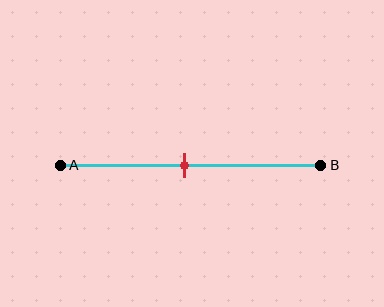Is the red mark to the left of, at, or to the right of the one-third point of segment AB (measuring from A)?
The red mark is to the right of the one-third point of segment AB.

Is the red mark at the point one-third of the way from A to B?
No, the mark is at about 50% from A, not at the 33% one-third point.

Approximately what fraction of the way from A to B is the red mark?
The red mark is approximately 50% of the way from A to B.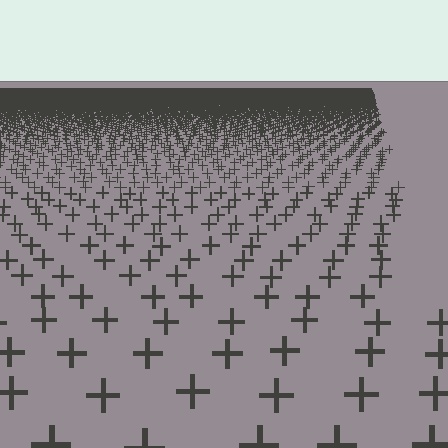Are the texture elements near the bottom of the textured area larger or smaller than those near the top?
Larger. Near the bottom, elements are closer to the viewer and appear at a bigger on-screen size.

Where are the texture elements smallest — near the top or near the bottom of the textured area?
Near the top.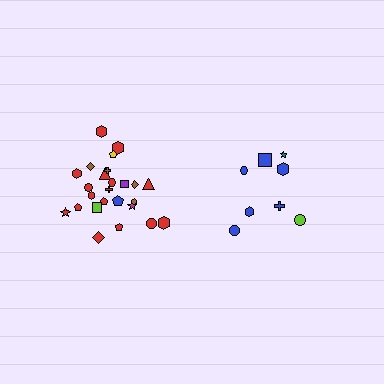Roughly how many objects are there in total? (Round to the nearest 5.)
Roughly 35 objects in total.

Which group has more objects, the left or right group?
The left group.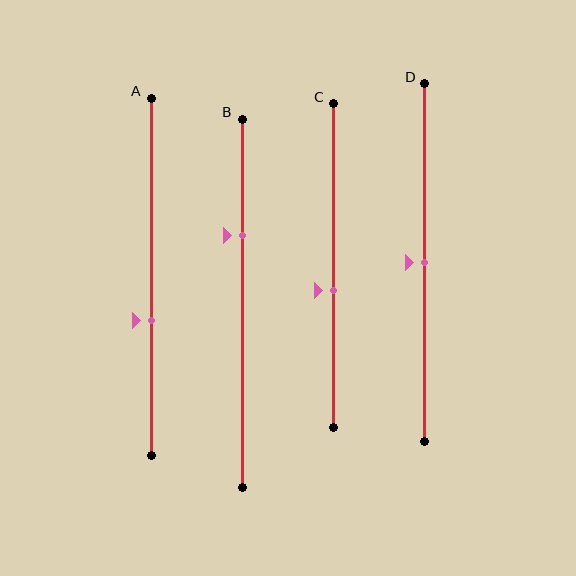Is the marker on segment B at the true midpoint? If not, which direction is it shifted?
No, the marker on segment B is shifted upward by about 18% of the segment length.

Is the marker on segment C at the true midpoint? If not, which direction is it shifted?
No, the marker on segment C is shifted downward by about 8% of the segment length.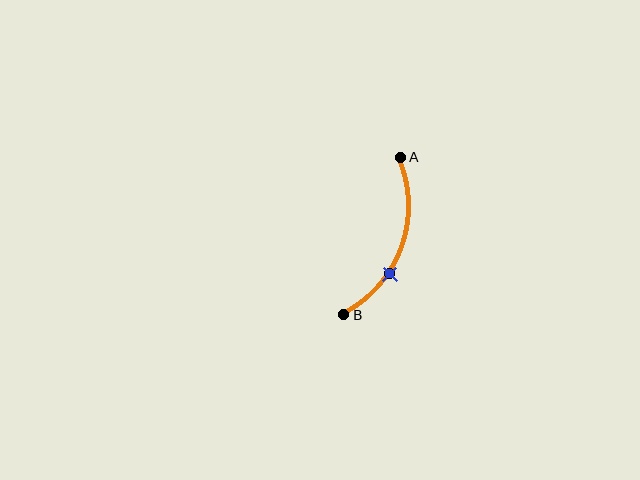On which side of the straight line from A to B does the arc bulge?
The arc bulges to the right of the straight line connecting A and B.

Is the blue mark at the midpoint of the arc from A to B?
No. The blue mark lies on the arc but is closer to endpoint B. The arc midpoint would be at the point on the curve equidistant along the arc from both A and B.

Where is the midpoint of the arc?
The arc midpoint is the point on the curve farthest from the straight line joining A and B. It sits to the right of that line.